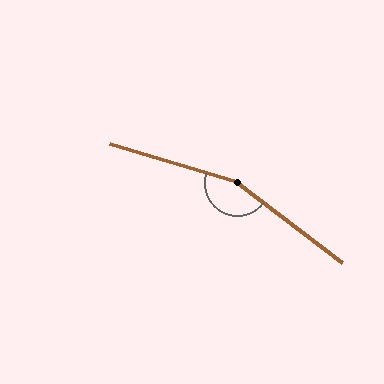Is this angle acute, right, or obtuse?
It is obtuse.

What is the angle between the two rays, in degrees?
Approximately 159 degrees.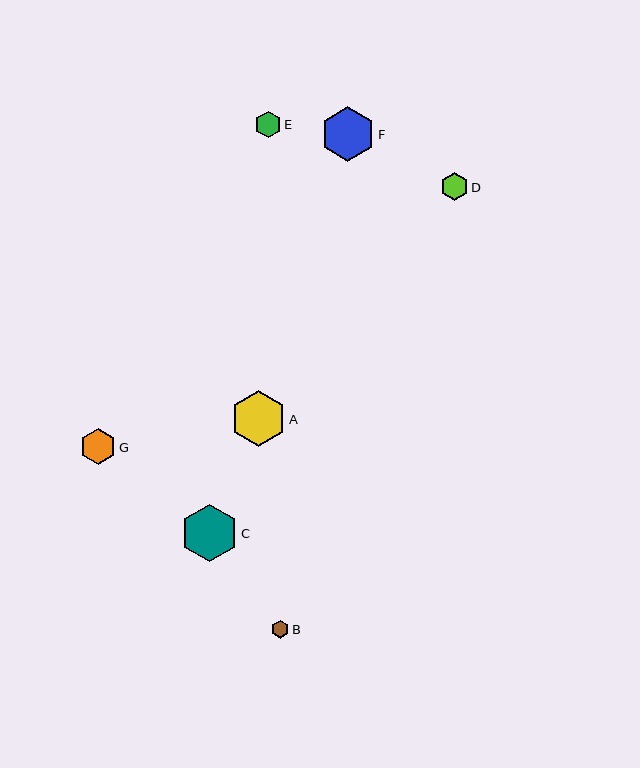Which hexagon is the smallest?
Hexagon B is the smallest with a size of approximately 18 pixels.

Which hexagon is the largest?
Hexagon C is the largest with a size of approximately 57 pixels.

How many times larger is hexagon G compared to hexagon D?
Hexagon G is approximately 1.3 times the size of hexagon D.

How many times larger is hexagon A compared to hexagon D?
Hexagon A is approximately 2.0 times the size of hexagon D.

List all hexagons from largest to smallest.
From largest to smallest: C, A, F, G, D, E, B.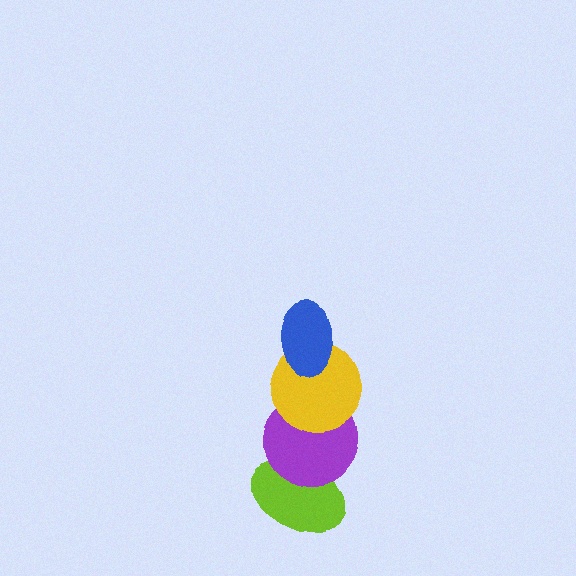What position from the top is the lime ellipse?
The lime ellipse is 4th from the top.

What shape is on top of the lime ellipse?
The purple circle is on top of the lime ellipse.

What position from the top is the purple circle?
The purple circle is 3rd from the top.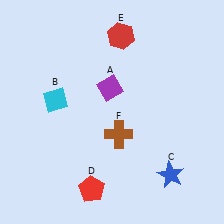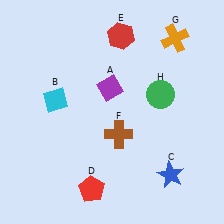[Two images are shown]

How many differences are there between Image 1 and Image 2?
There are 2 differences between the two images.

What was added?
An orange cross (G), a green circle (H) were added in Image 2.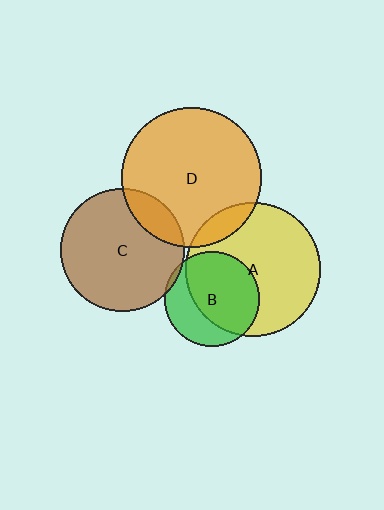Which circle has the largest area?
Circle D (orange).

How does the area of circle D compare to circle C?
Approximately 1.3 times.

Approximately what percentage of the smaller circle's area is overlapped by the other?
Approximately 5%.